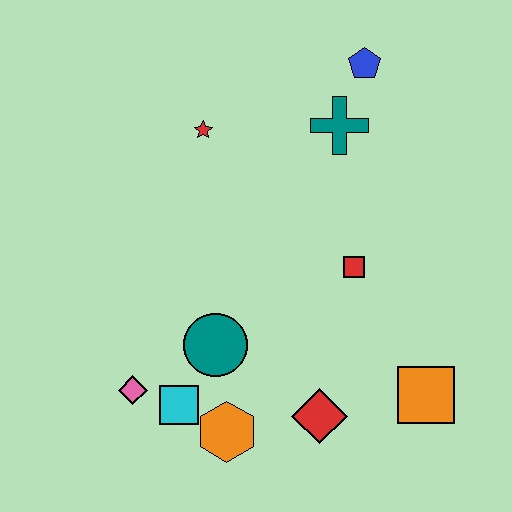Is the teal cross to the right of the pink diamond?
Yes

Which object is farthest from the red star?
The orange square is farthest from the red star.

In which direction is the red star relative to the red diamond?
The red star is above the red diamond.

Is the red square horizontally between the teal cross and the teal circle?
No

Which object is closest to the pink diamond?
The cyan square is closest to the pink diamond.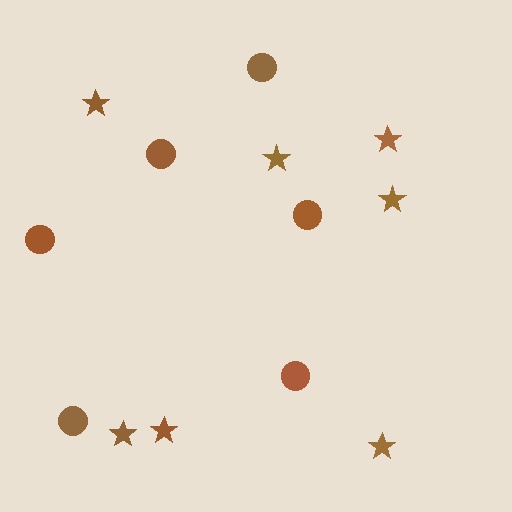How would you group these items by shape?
There are 2 groups: one group of stars (7) and one group of circles (6).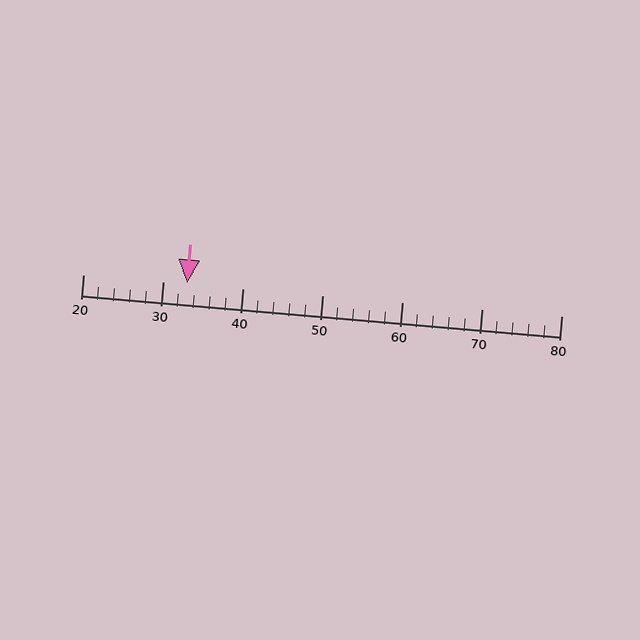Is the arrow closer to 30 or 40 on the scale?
The arrow is closer to 30.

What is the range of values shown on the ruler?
The ruler shows values from 20 to 80.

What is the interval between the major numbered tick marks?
The major tick marks are spaced 10 units apart.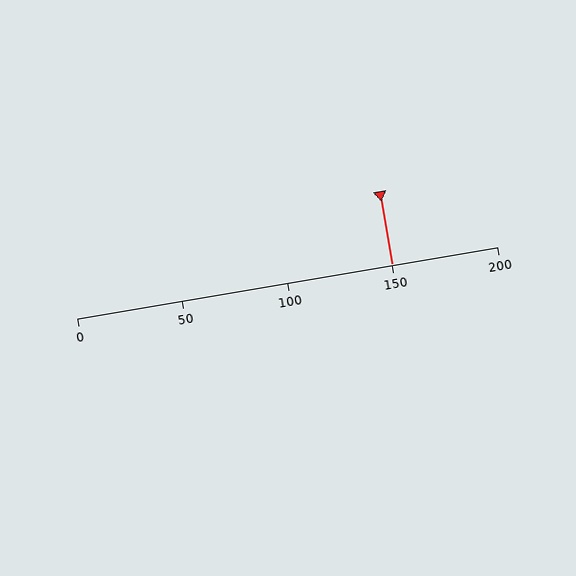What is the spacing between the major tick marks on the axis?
The major ticks are spaced 50 apart.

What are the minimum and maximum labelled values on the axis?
The axis runs from 0 to 200.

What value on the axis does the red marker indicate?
The marker indicates approximately 150.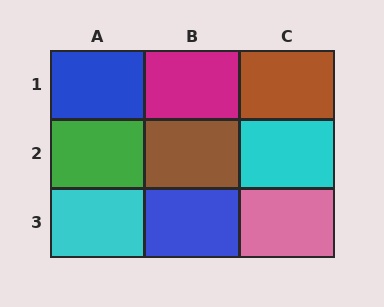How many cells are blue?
2 cells are blue.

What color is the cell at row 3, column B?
Blue.